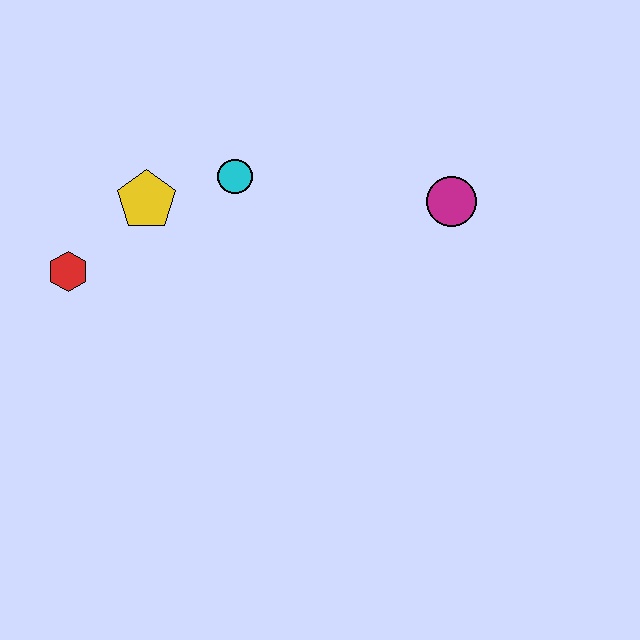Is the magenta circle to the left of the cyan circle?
No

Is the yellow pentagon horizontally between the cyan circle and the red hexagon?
Yes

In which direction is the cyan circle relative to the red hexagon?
The cyan circle is to the right of the red hexagon.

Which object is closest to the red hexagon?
The yellow pentagon is closest to the red hexagon.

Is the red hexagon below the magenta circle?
Yes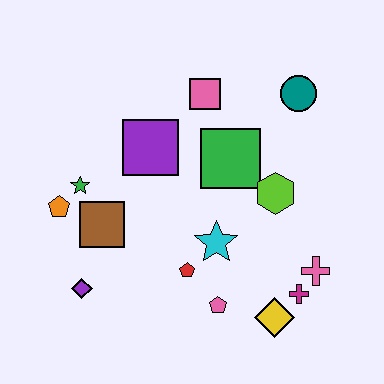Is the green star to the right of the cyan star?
No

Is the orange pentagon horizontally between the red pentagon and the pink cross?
No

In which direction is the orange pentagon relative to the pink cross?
The orange pentagon is to the left of the pink cross.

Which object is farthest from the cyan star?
The teal circle is farthest from the cyan star.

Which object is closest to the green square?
The lime hexagon is closest to the green square.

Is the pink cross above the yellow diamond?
Yes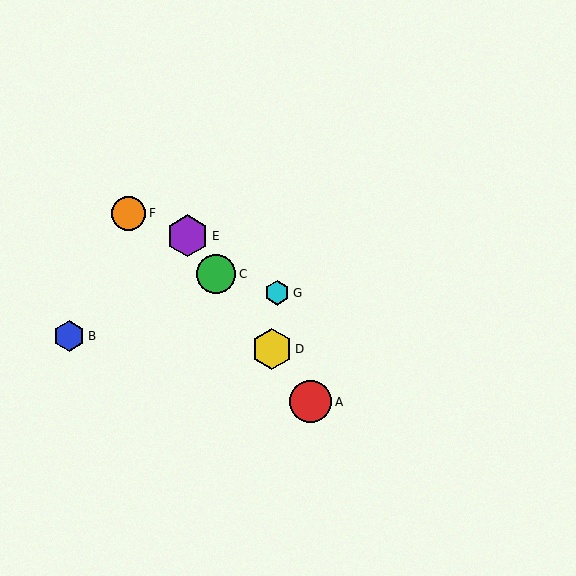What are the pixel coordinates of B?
Object B is at (69, 336).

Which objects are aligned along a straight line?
Objects A, C, D, E are aligned along a straight line.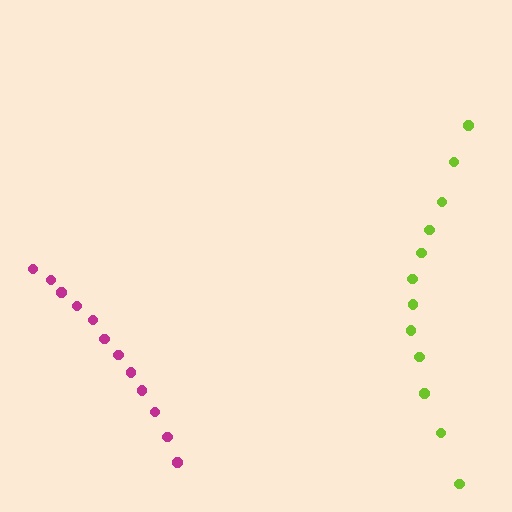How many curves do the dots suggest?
There are 2 distinct paths.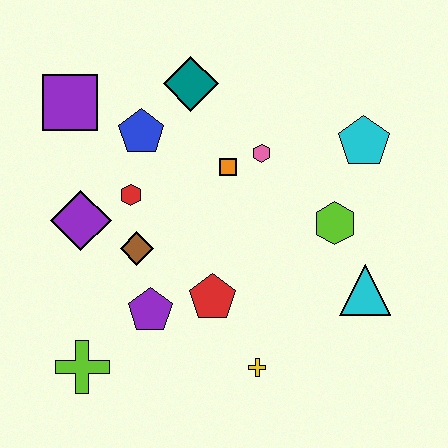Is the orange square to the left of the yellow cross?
Yes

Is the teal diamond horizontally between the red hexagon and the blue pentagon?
No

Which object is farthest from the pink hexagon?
The lime cross is farthest from the pink hexagon.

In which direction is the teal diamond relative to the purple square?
The teal diamond is to the right of the purple square.